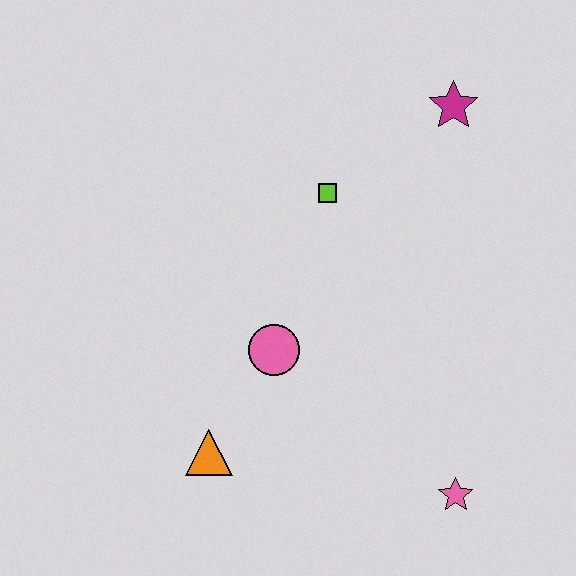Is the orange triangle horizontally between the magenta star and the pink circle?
No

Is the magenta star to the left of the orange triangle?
No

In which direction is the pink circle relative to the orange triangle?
The pink circle is above the orange triangle.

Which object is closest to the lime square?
The magenta star is closest to the lime square.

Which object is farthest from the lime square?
The pink star is farthest from the lime square.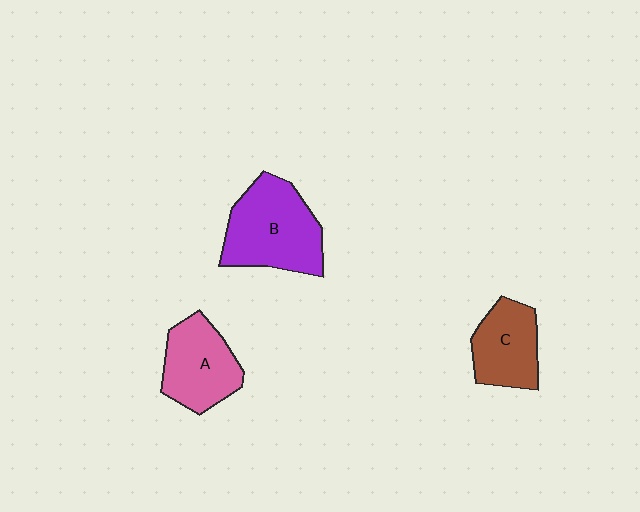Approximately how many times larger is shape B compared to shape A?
Approximately 1.3 times.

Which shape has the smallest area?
Shape C (brown).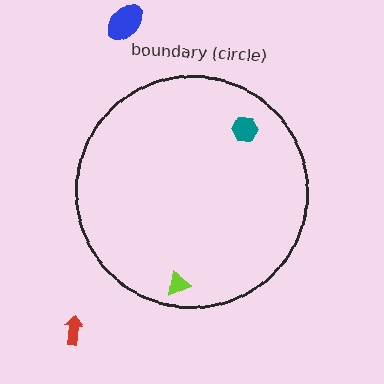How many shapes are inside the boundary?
2 inside, 2 outside.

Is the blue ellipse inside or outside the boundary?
Outside.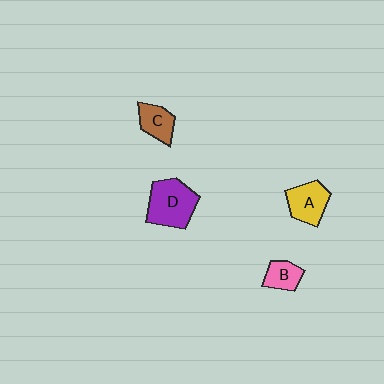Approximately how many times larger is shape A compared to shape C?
Approximately 1.3 times.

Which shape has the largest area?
Shape D (purple).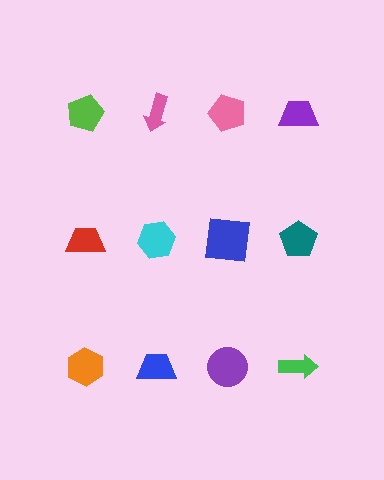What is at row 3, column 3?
A purple circle.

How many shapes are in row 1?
4 shapes.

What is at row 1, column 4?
A purple trapezoid.